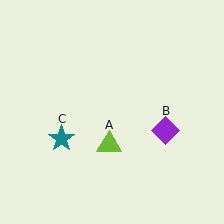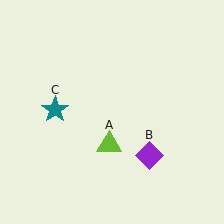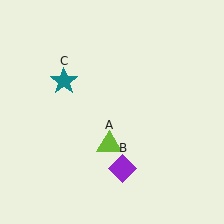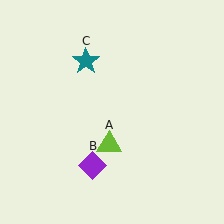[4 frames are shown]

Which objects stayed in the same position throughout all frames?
Lime triangle (object A) remained stationary.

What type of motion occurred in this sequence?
The purple diamond (object B), teal star (object C) rotated clockwise around the center of the scene.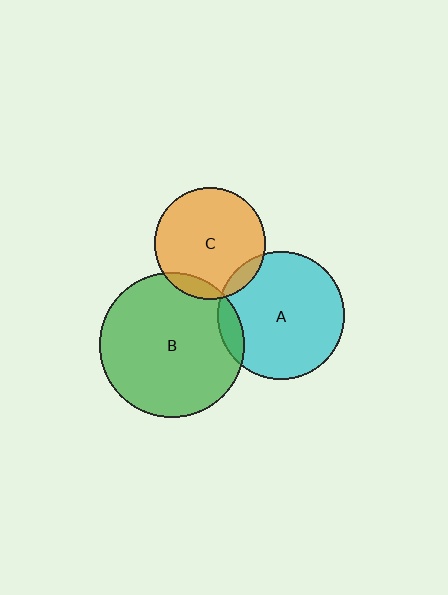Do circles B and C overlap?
Yes.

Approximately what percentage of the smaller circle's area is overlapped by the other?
Approximately 10%.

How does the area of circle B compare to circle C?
Approximately 1.7 times.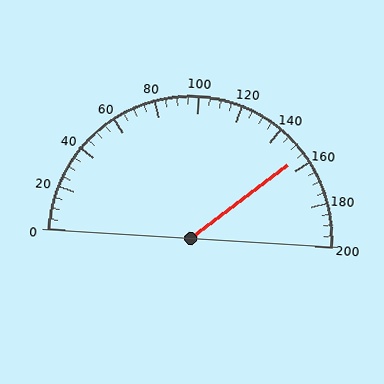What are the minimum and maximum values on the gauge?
The gauge ranges from 0 to 200.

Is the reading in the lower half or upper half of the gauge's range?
The reading is in the upper half of the range (0 to 200).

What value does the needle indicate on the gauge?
The needle indicates approximately 155.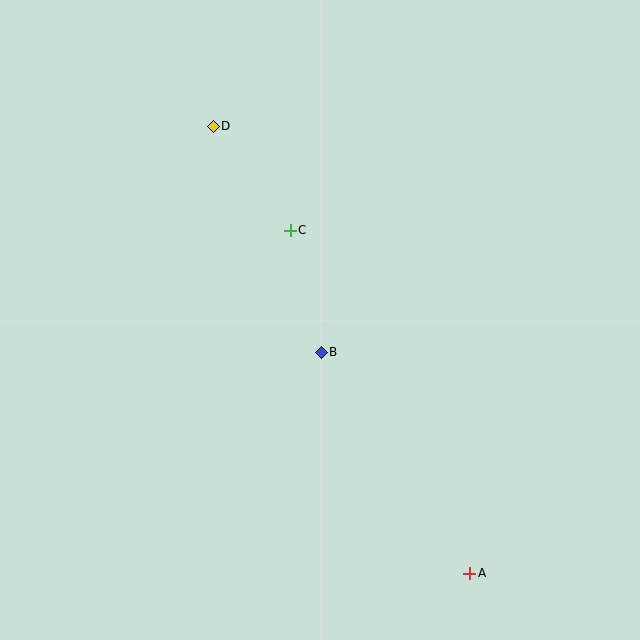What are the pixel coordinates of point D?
Point D is at (213, 126).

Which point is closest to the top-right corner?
Point C is closest to the top-right corner.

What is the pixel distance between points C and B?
The distance between C and B is 125 pixels.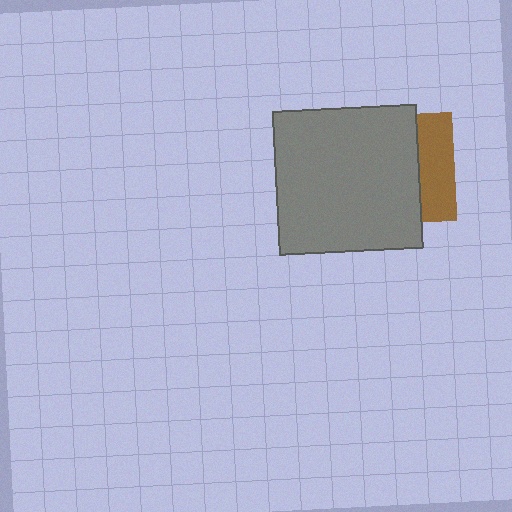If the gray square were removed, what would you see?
You would see the complete brown square.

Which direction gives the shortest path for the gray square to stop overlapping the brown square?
Moving left gives the shortest separation.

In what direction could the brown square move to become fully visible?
The brown square could move right. That would shift it out from behind the gray square entirely.